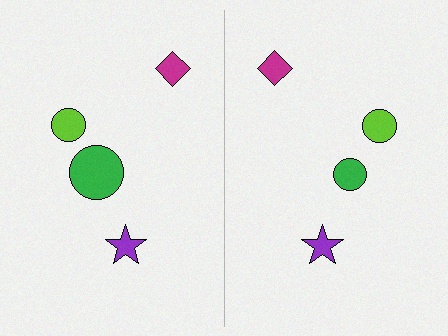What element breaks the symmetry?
The green circle on the right side has a different size than its mirror counterpart.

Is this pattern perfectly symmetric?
No, the pattern is not perfectly symmetric. The green circle on the right side has a different size than its mirror counterpart.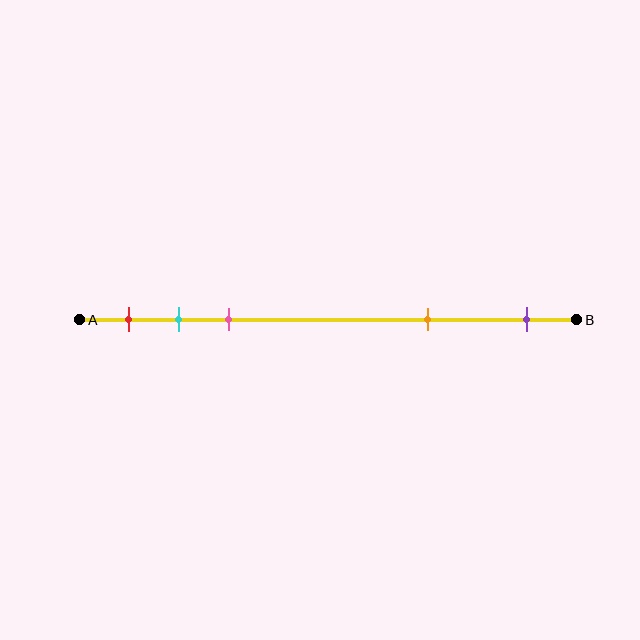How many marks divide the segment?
There are 5 marks dividing the segment.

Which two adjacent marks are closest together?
The cyan and pink marks are the closest adjacent pair.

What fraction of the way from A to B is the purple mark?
The purple mark is approximately 90% (0.9) of the way from A to B.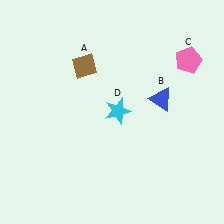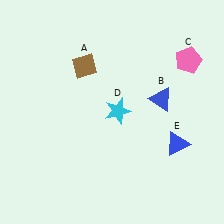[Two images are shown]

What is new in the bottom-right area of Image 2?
A blue triangle (E) was added in the bottom-right area of Image 2.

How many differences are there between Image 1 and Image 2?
There is 1 difference between the two images.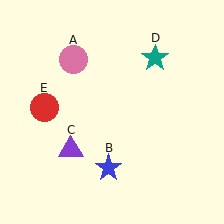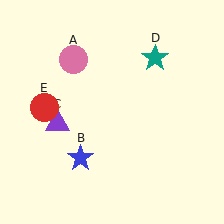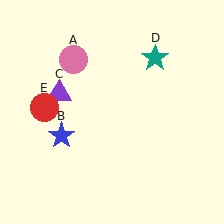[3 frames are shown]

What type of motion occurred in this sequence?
The blue star (object B), purple triangle (object C) rotated clockwise around the center of the scene.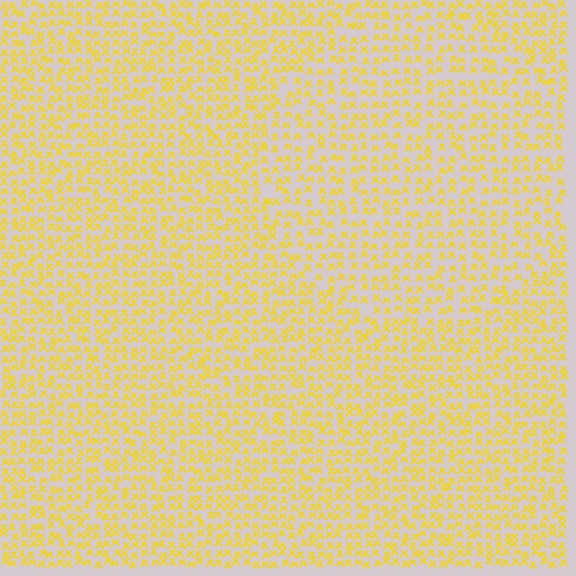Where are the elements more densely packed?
The elements are more densely packed outside the circle boundary.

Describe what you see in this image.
The image contains small yellow elements arranged at two different densities. A circle-shaped region is visible where the elements are less densely packed than the surrounding area.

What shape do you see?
I see a circle.